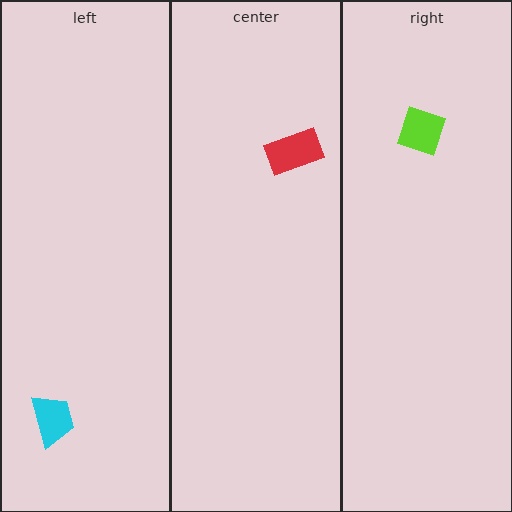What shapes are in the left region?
The cyan trapezoid.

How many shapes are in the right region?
1.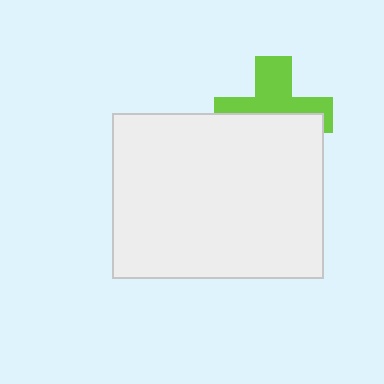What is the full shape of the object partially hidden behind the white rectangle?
The partially hidden object is a lime cross.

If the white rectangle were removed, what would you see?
You would see the complete lime cross.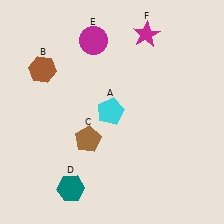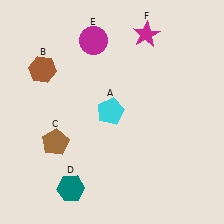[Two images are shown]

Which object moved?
The brown pentagon (C) moved left.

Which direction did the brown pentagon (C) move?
The brown pentagon (C) moved left.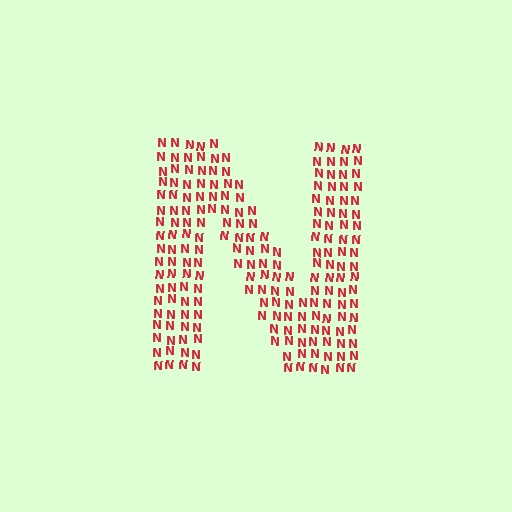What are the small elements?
The small elements are letter N's.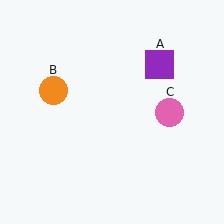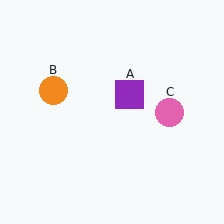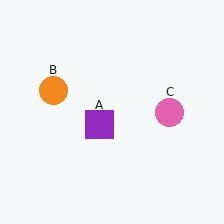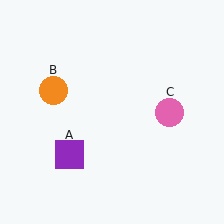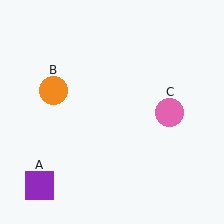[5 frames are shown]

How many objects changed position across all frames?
1 object changed position: purple square (object A).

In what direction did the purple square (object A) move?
The purple square (object A) moved down and to the left.